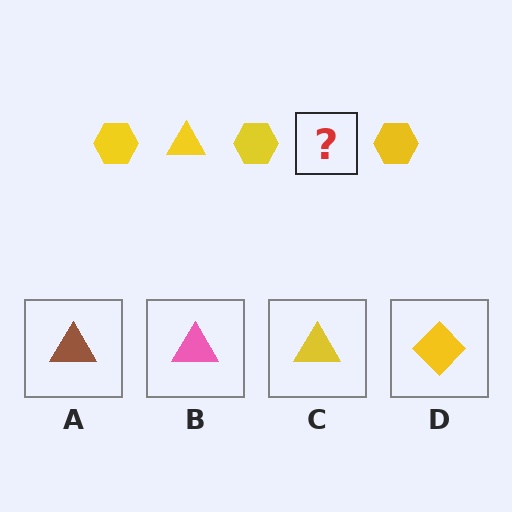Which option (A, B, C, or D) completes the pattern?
C.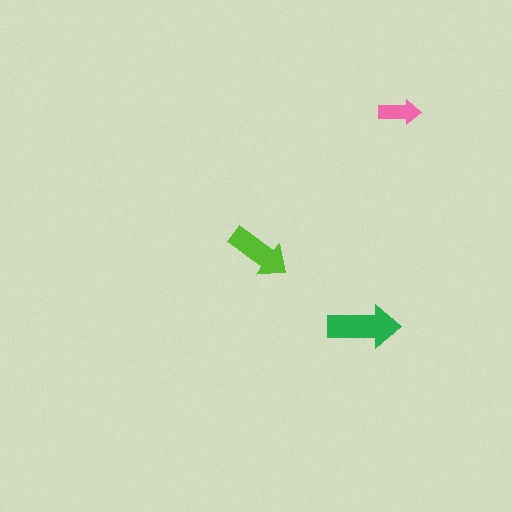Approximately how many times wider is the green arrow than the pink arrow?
About 1.5 times wider.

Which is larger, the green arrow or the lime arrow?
The green one.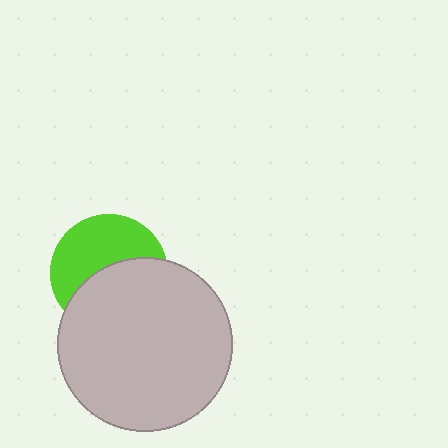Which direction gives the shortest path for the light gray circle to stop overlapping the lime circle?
Moving down gives the shortest separation.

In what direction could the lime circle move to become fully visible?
The lime circle could move up. That would shift it out from behind the light gray circle entirely.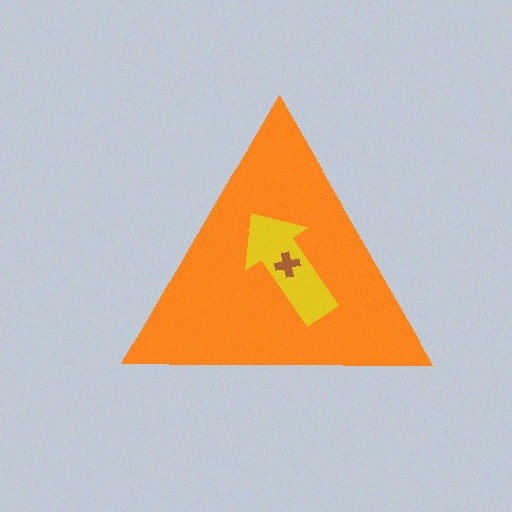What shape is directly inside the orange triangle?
The yellow arrow.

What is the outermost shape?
The orange triangle.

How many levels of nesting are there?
3.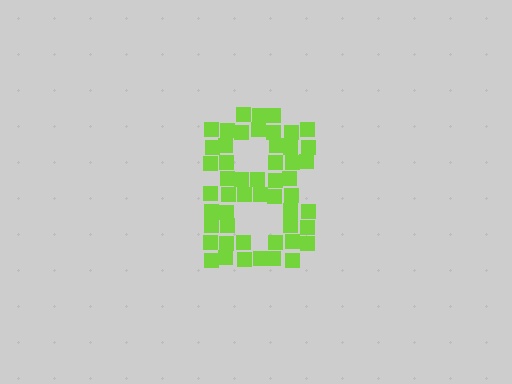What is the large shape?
The large shape is the digit 8.